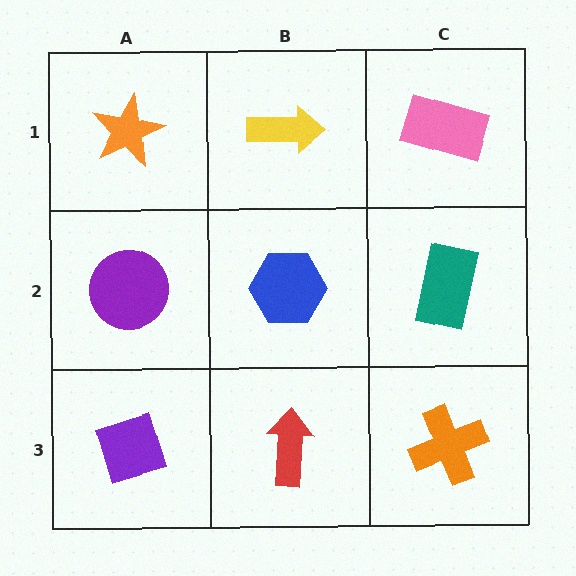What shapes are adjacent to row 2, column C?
A pink rectangle (row 1, column C), an orange cross (row 3, column C), a blue hexagon (row 2, column B).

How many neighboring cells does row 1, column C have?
2.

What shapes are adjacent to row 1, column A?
A purple circle (row 2, column A), a yellow arrow (row 1, column B).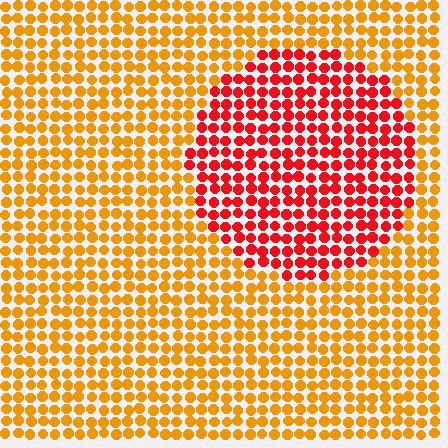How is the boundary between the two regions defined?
The boundary is defined purely by a slight shift in hue (about 41 degrees). Spacing, size, and orientation are identical on both sides.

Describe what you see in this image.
The image is filled with small orange elements in a uniform arrangement. A circle-shaped region is visible where the elements are tinted to a slightly different hue, forming a subtle color boundary.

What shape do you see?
I see a circle.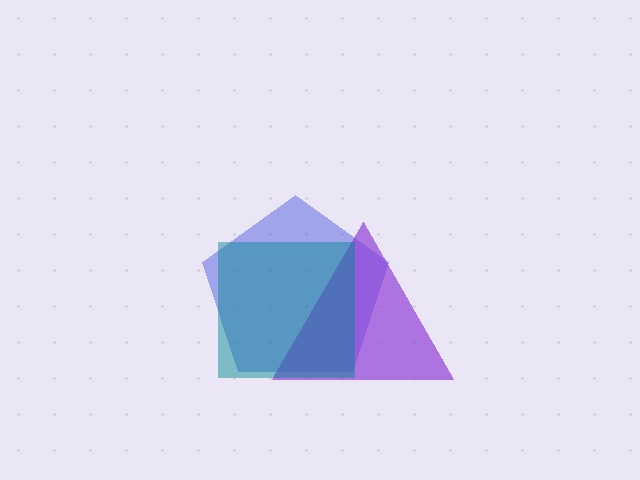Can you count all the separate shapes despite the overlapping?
Yes, there are 3 separate shapes.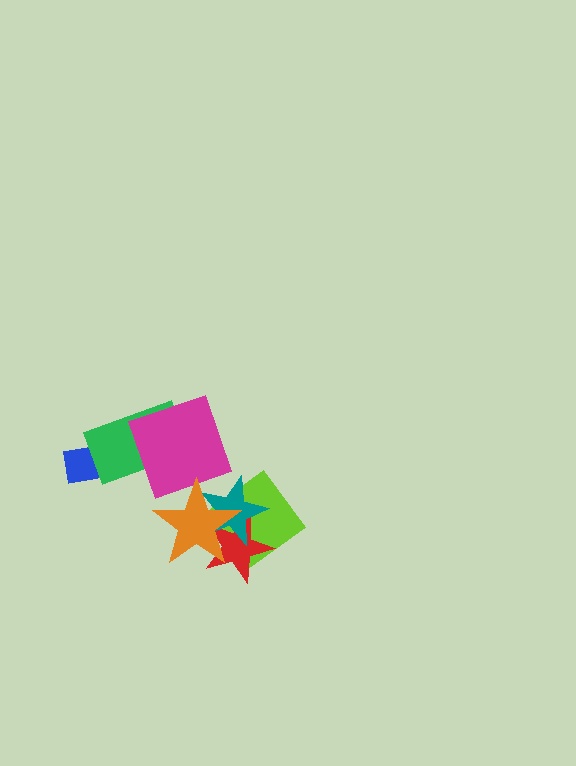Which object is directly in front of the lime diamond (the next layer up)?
The red star is directly in front of the lime diamond.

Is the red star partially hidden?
Yes, it is partially covered by another shape.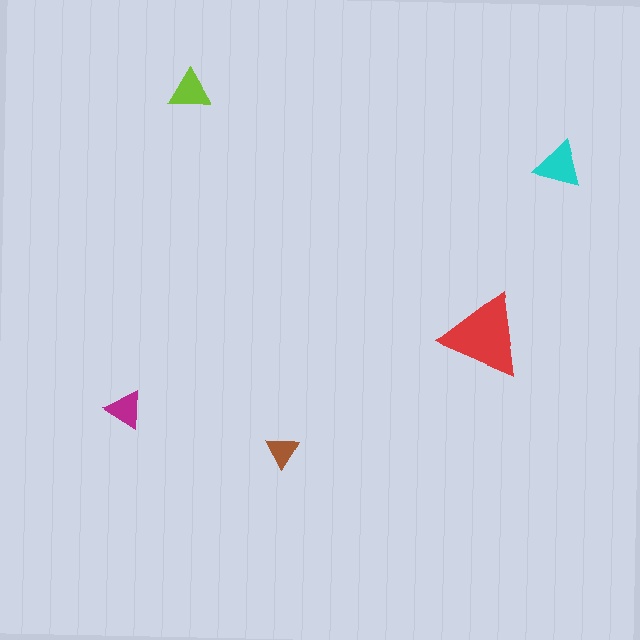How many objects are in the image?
There are 5 objects in the image.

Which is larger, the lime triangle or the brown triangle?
The lime one.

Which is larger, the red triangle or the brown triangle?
The red one.